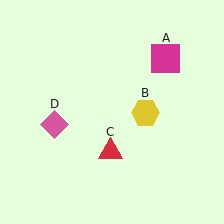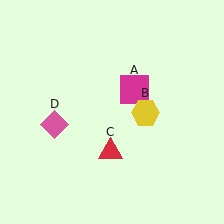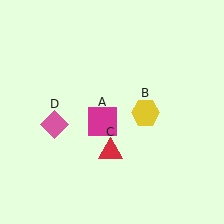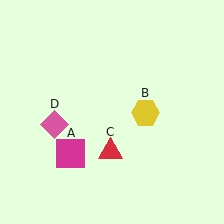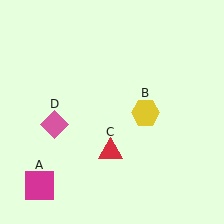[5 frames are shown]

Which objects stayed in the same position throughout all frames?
Yellow hexagon (object B) and red triangle (object C) and pink diamond (object D) remained stationary.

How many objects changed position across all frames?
1 object changed position: magenta square (object A).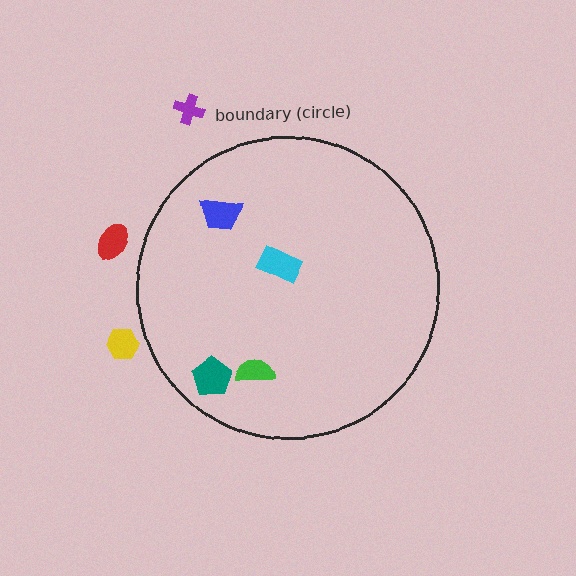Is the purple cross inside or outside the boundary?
Outside.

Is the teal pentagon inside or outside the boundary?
Inside.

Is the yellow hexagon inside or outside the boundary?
Outside.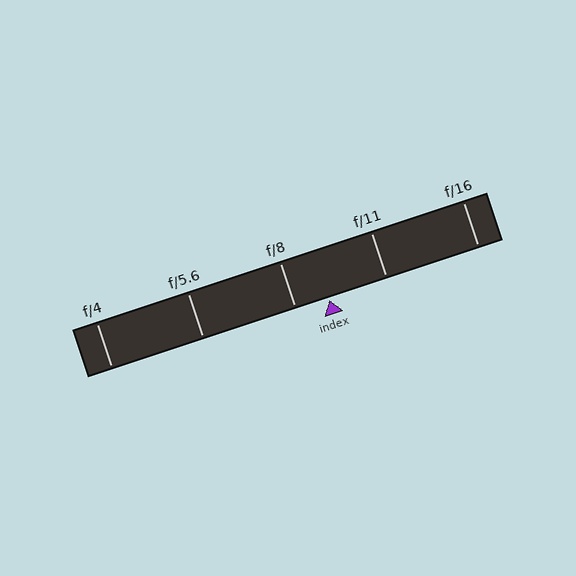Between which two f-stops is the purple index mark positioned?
The index mark is between f/8 and f/11.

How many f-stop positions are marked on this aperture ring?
There are 5 f-stop positions marked.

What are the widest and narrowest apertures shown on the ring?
The widest aperture shown is f/4 and the narrowest is f/16.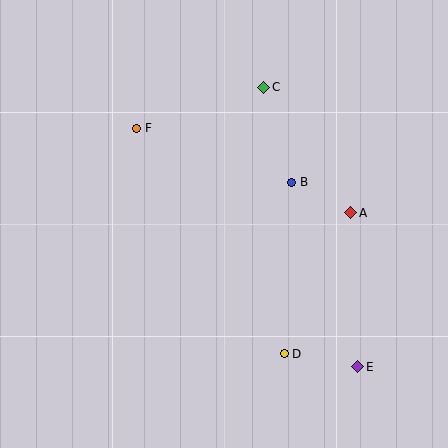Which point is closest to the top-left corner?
Point F is closest to the top-left corner.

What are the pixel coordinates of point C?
Point C is at (264, 87).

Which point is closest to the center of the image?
Point B at (292, 182) is closest to the center.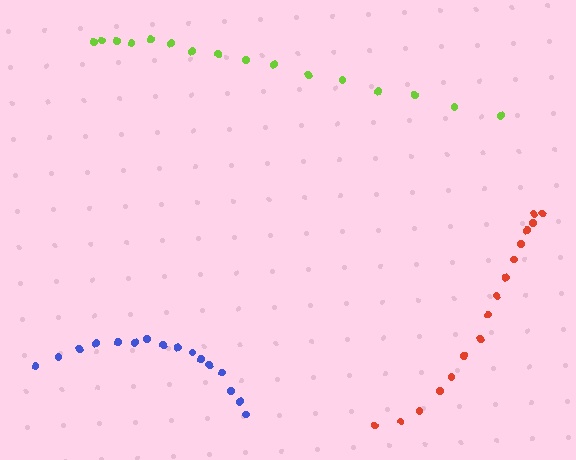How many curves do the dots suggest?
There are 3 distinct paths.